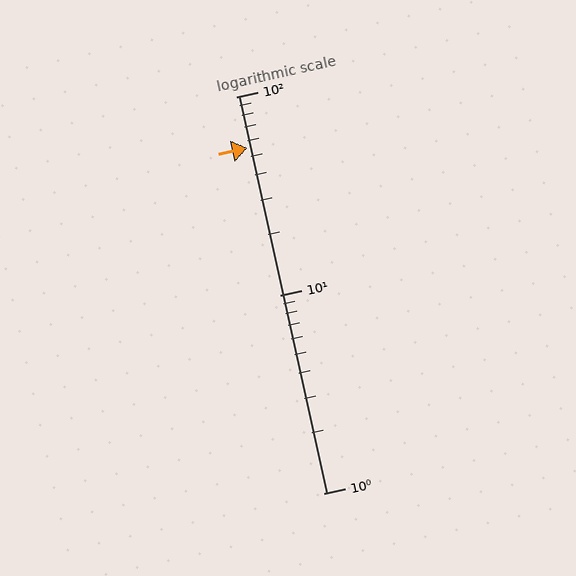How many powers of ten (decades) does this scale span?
The scale spans 2 decades, from 1 to 100.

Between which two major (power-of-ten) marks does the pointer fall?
The pointer is between 10 and 100.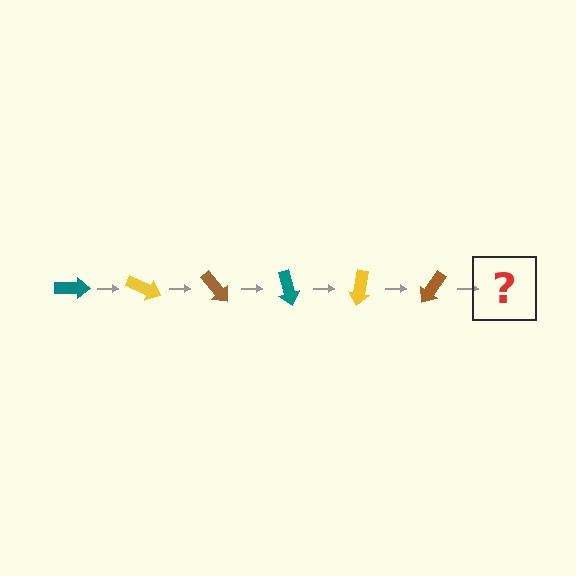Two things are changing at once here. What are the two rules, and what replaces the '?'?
The two rules are that it rotates 25 degrees each step and the color cycles through teal, yellow, and brown. The '?' should be a teal arrow, rotated 150 degrees from the start.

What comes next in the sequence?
The next element should be a teal arrow, rotated 150 degrees from the start.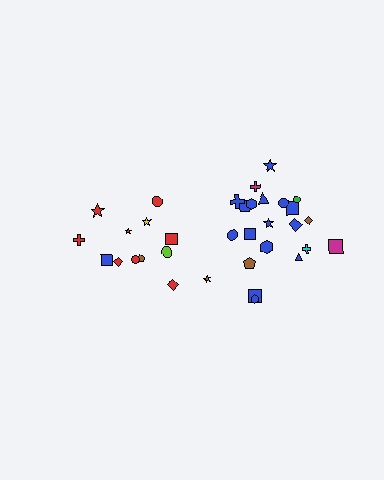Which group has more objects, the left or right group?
The right group.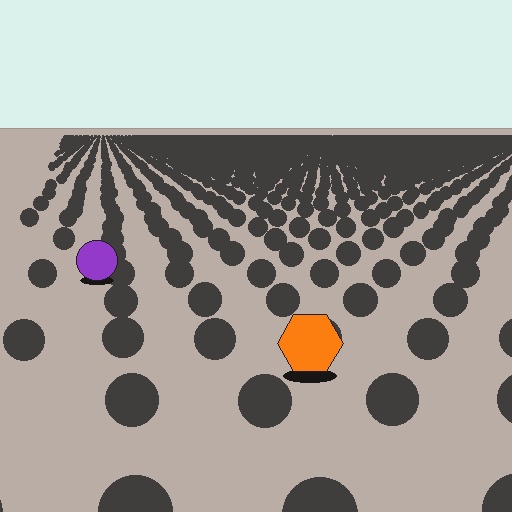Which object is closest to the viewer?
The orange hexagon is closest. The texture marks near it are larger and more spread out.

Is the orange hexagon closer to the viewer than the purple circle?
Yes. The orange hexagon is closer — you can tell from the texture gradient: the ground texture is coarser near it.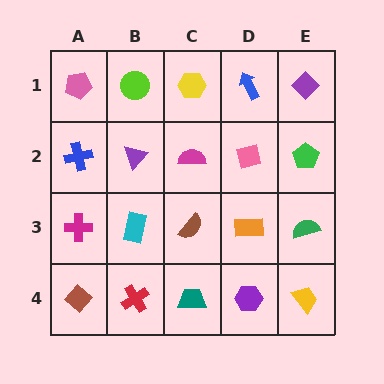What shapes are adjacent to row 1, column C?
A magenta semicircle (row 2, column C), a lime circle (row 1, column B), a blue arrow (row 1, column D).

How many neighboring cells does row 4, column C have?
3.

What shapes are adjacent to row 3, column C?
A magenta semicircle (row 2, column C), a teal trapezoid (row 4, column C), a cyan rectangle (row 3, column B), an orange rectangle (row 3, column D).